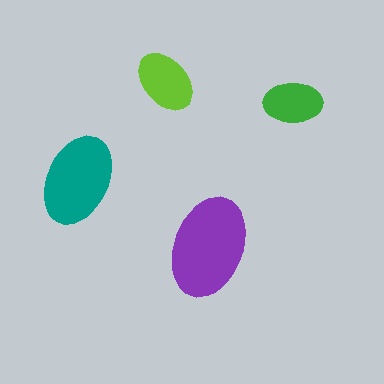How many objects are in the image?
There are 4 objects in the image.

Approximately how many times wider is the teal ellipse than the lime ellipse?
About 1.5 times wider.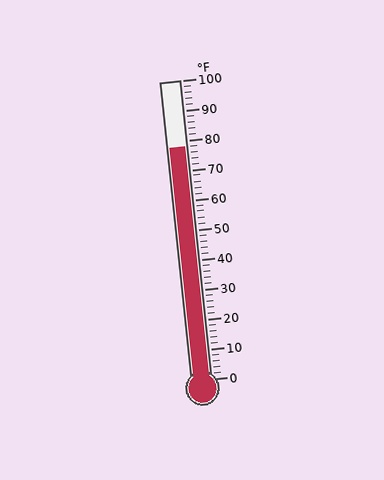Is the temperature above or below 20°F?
The temperature is above 20°F.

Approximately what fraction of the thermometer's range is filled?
The thermometer is filled to approximately 80% of its range.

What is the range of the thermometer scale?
The thermometer scale ranges from 0°F to 100°F.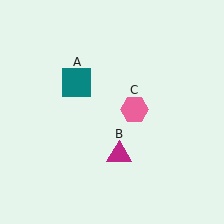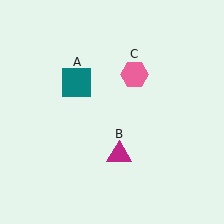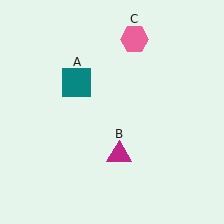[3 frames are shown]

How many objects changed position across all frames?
1 object changed position: pink hexagon (object C).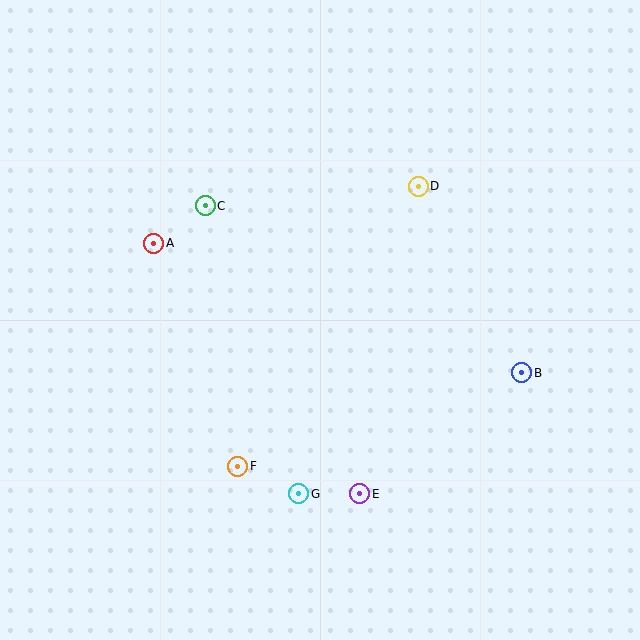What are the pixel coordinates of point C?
Point C is at (205, 206).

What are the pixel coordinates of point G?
Point G is at (299, 494).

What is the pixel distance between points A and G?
The distance between A and G is 289 pixels.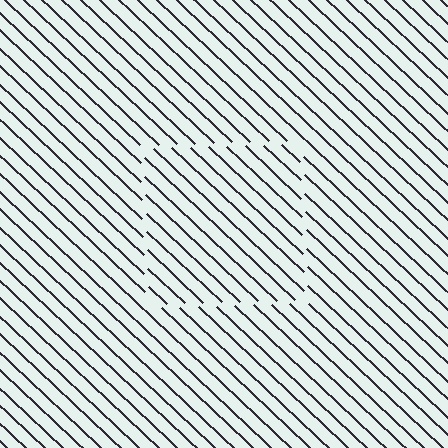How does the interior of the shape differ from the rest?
The interior of the shape contains the same grating, shifted by half a period — the contour is defined by the phase discontinuity where line-ends from the inner and outer gratings abut.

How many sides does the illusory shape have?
4 sides — the line-ends trace a square.